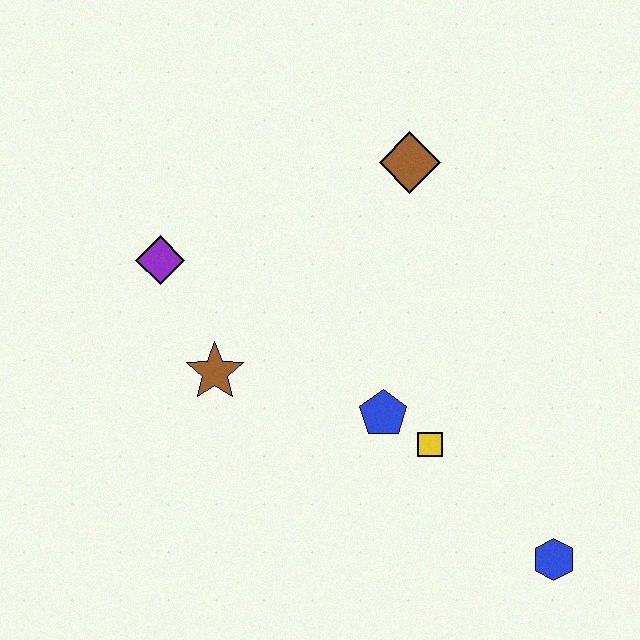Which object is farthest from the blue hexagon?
The purple diamond is farthest from the blue hexagon.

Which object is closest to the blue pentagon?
The yellow square is closest to the blue pentagon.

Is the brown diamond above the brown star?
Yes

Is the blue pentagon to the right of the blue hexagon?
No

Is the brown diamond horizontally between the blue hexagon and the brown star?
Yes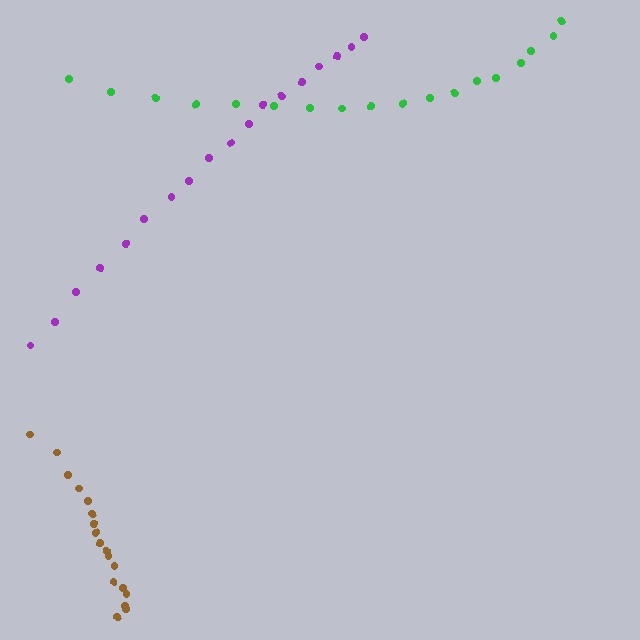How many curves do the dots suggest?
There are 3 distinct paths.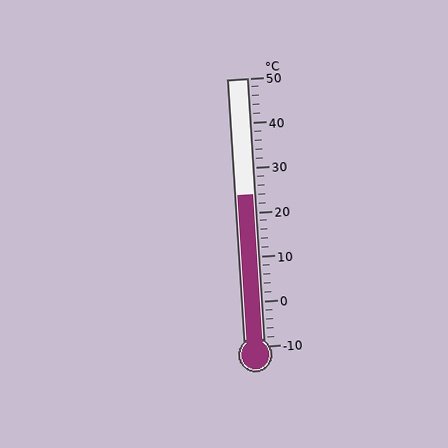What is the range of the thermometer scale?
The thermometer scale ranges from -10°C to 50°C.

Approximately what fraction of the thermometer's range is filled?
The thermometer is filled to approximately 55% of its range.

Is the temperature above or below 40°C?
The temperature is below 40°C.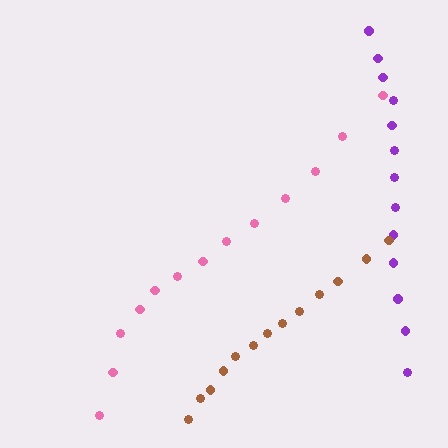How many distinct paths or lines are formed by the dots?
There are 3 distinct paths.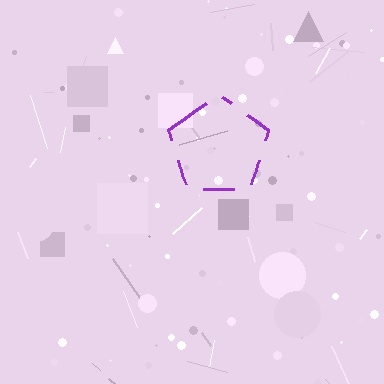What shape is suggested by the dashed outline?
The dashed outline suggests a pentagon.